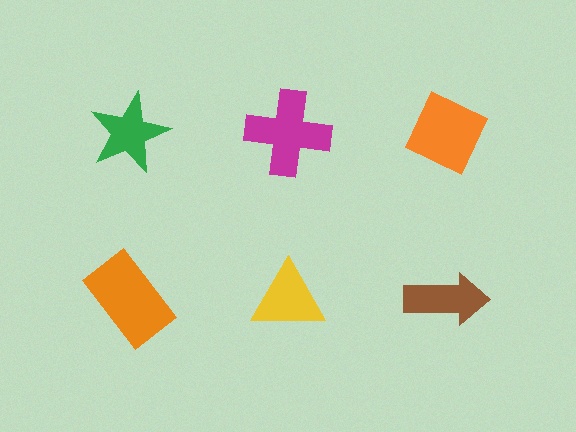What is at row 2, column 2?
A yellow triangle.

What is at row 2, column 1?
An orange rectangle.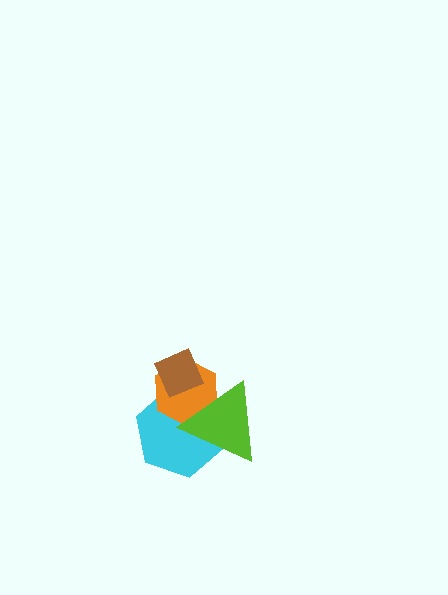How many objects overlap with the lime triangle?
2 objects overlap with the lime triangle.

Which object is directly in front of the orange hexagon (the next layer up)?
The brown diamond is directly in front of the orange hexagon.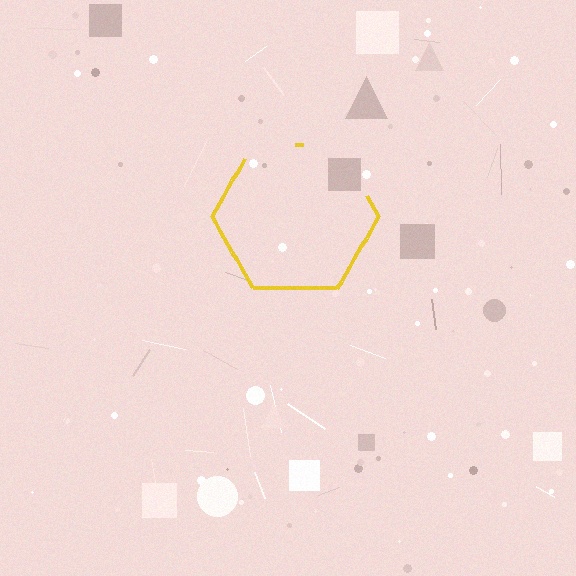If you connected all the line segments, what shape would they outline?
They would outline a hexagon.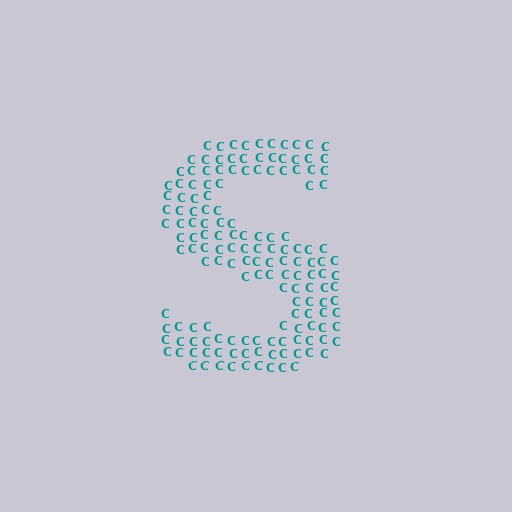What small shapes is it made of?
It is made of small letter C's.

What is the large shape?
The large shape is the letter S.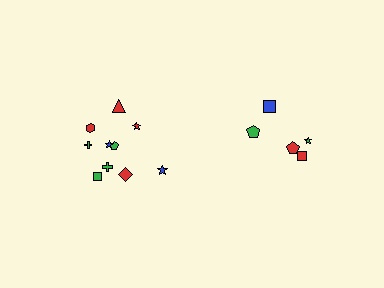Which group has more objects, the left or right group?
The left group.